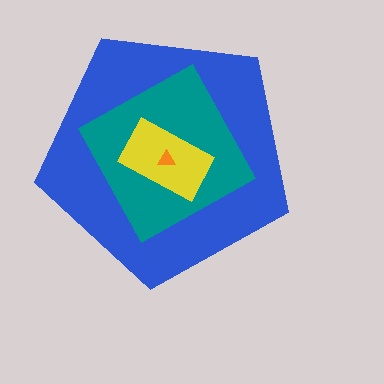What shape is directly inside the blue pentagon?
The teal diamond.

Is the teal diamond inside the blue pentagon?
Yes.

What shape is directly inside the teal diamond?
The yellow rectangle.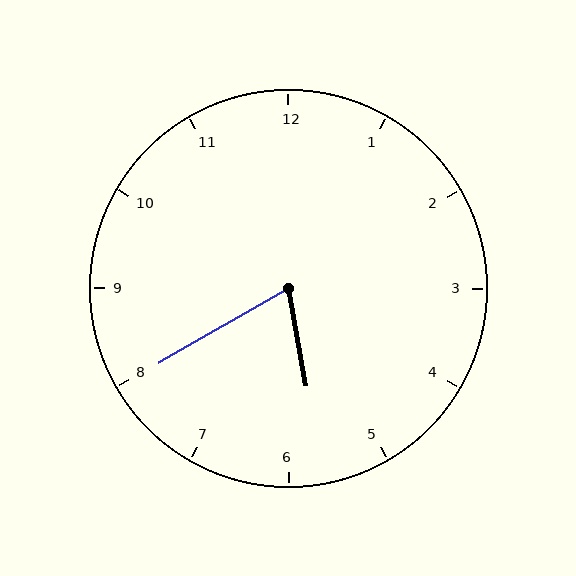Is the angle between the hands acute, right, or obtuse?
It is acute.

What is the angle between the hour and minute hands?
Approximately 70 degrees.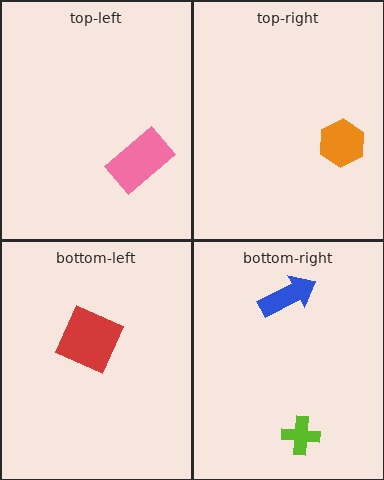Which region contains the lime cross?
The bottom-right region.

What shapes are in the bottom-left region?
The red square.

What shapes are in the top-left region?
The pink rectangle.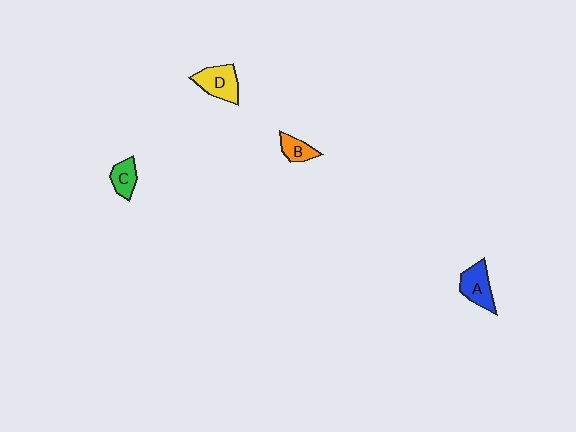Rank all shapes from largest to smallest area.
From largest to smallest: D (yellow), A (blue), C (green), B (orange).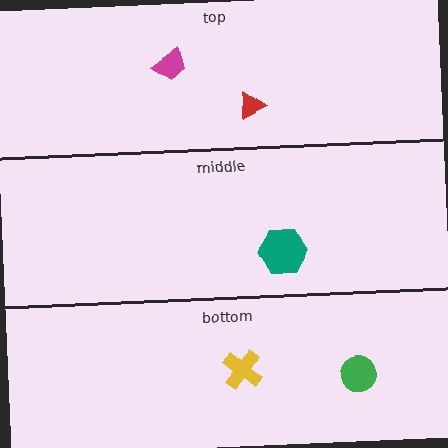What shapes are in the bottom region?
The yellow cross, the green circle.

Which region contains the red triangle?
The top region.